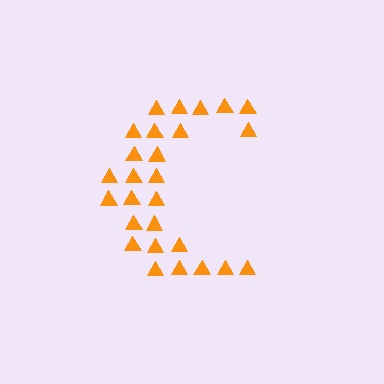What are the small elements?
The small elements are triangles.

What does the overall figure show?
The overall figure shows the letter C.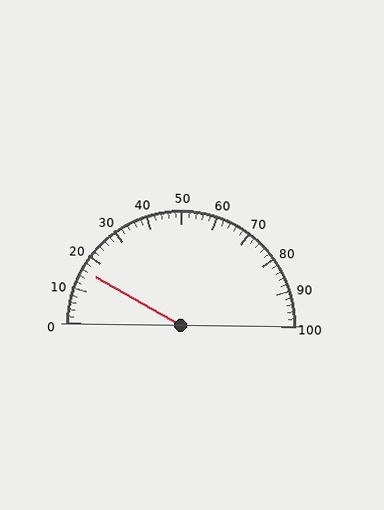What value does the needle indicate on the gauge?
The needle indicates approximately 16.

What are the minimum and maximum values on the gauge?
The gauge ranges from 0 to 100.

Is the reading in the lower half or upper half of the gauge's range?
The reading is in the lower half of the range (0 to 100).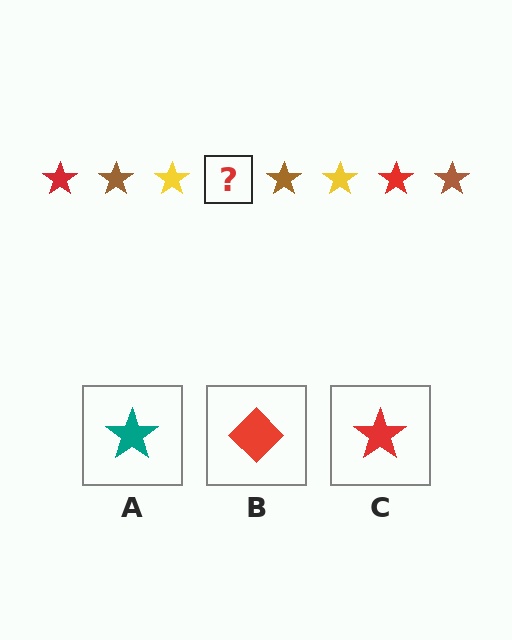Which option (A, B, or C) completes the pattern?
C.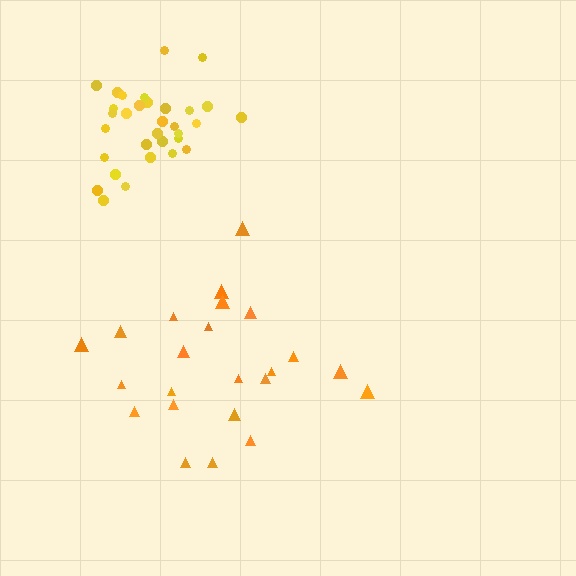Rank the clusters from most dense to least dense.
yellow, orange.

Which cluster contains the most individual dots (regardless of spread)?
Yellow (32).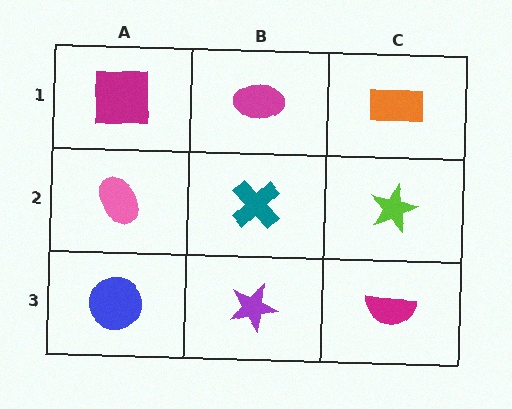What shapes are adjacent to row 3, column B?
A teal cross (row 2, column B), a blue circle (row 3, column A), a magenta semicircle (row 3, column C).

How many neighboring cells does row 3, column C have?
2.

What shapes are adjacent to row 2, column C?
An orange rectangle (row 1, column C), a magenta semicircle (row 3, column C), a teal cross (row 2, column B).